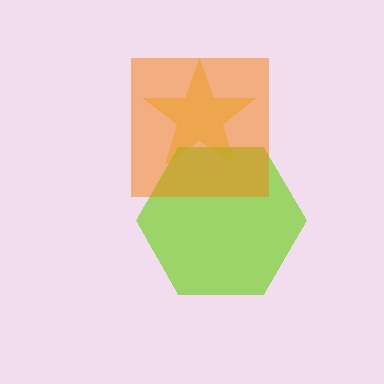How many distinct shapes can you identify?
There are 3 distinct shapes: a yellow star, a lime hexagon, an orange square.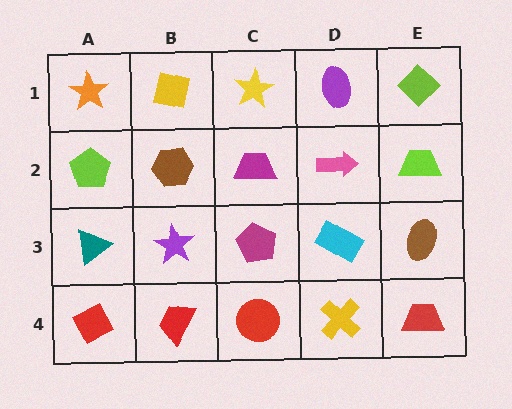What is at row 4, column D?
A yellow cross.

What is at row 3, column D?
A cyan rectangle.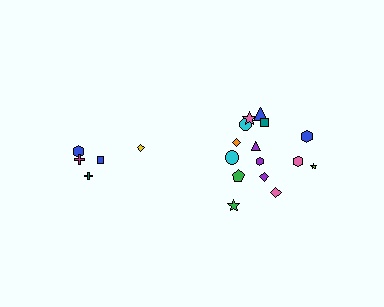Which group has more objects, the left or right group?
The right group.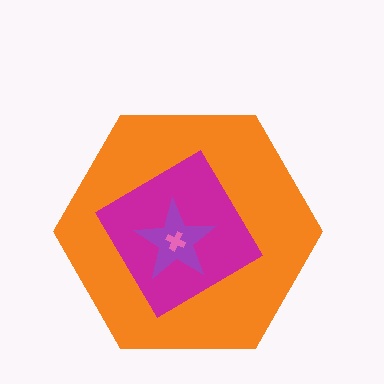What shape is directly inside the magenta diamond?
The purple star.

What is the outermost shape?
The orange hexagon.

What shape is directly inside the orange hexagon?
The magenta diamond.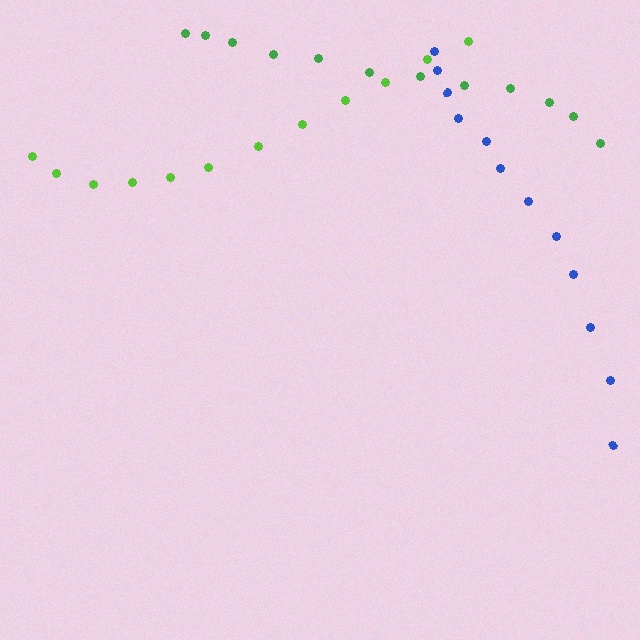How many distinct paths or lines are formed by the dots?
There are 3 distinct paths.